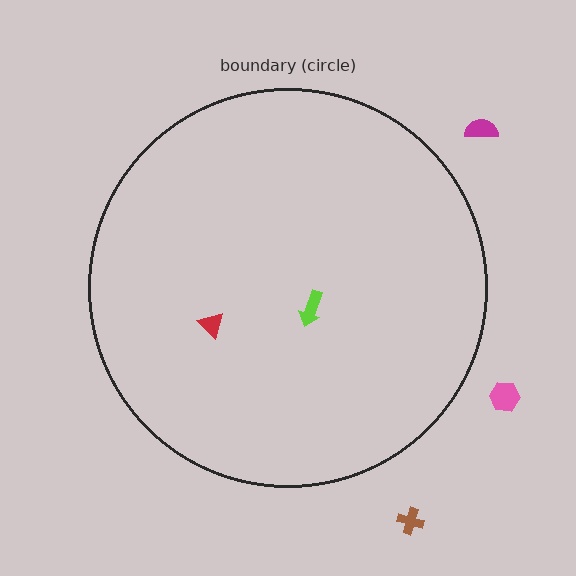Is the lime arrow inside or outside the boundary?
Inside.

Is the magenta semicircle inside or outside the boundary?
Outside.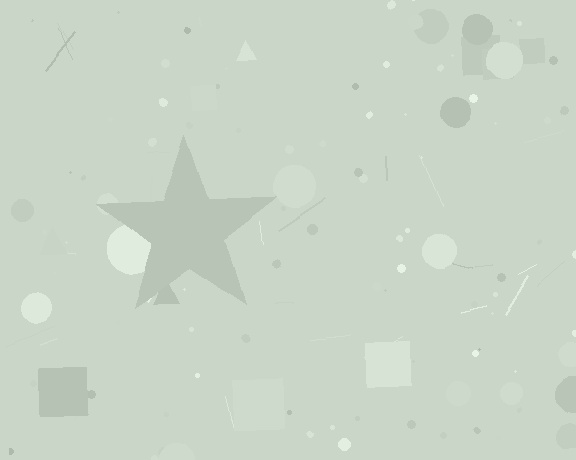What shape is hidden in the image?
A star is hidden in the image.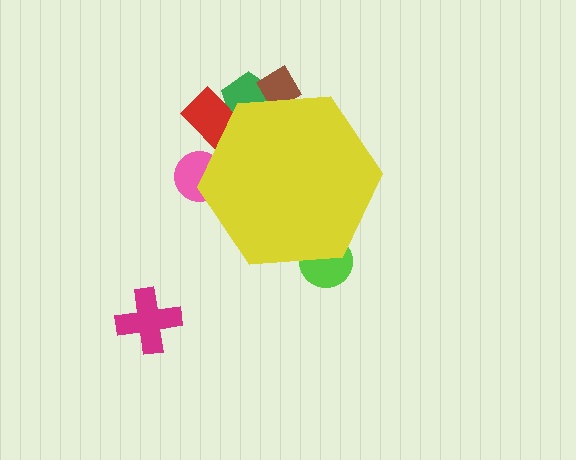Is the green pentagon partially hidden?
Yes, the green pentagon is partially hidden behind the yellow hexagon.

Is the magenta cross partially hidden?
No, the magenta cross is fully visible.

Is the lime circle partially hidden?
Yes, the lime circle is partially hidden behind the yellow hexagon.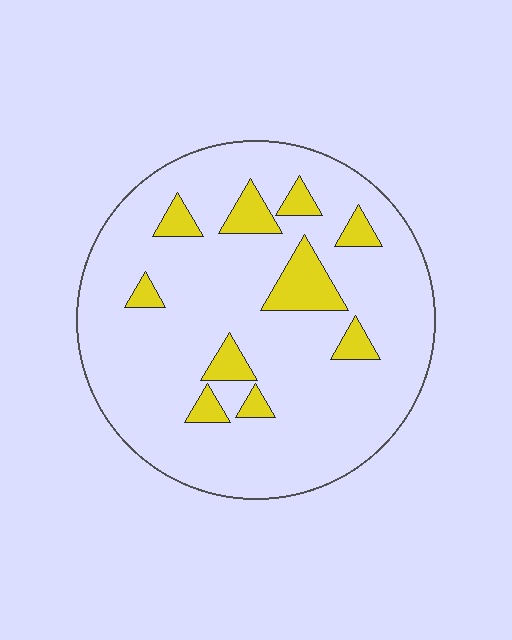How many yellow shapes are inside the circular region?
10.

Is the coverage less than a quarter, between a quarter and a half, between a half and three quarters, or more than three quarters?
Less than a quarter.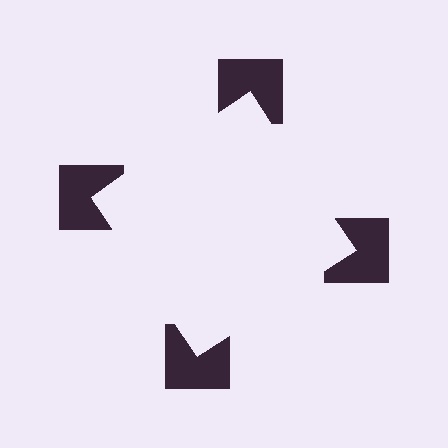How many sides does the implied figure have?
4 sides.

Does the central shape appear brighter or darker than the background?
It typically appears slightly brighter than the background, even though no actual brightness change is drawn.